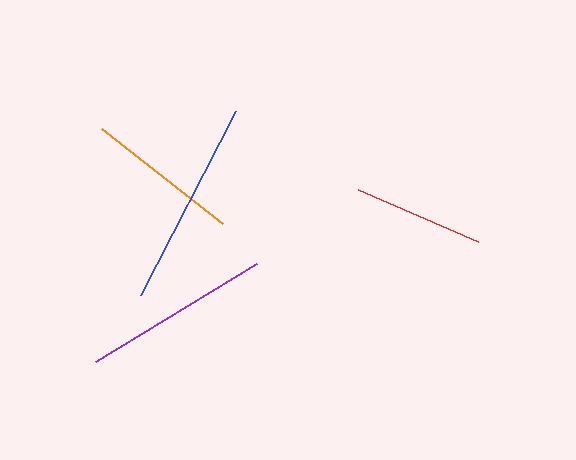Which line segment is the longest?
The blue line is the longest at approximately 207 pixels.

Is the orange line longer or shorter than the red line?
The orange line is longer than the red line.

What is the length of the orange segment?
The orange segment is approximately 154 pixels long.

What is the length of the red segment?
The red segment is approximately 130 pixels long.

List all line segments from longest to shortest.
From longest to shortest: blue, purple, orange, red.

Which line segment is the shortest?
The red line is the shortest at approximately 130 pixels.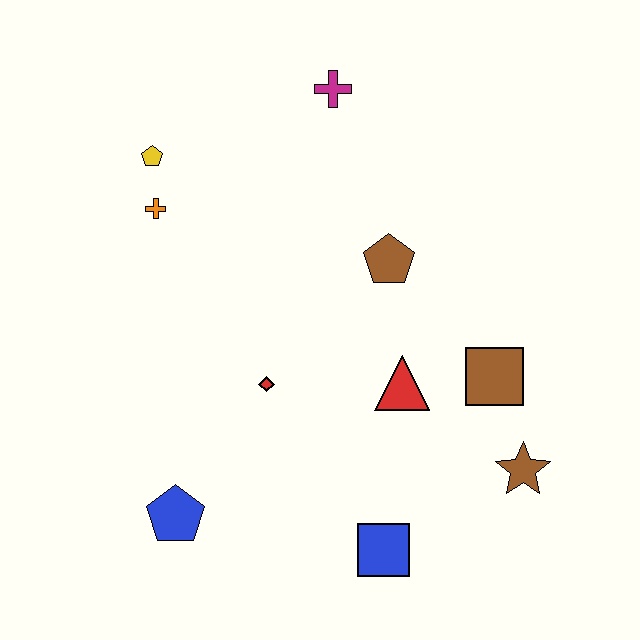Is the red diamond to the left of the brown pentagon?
Yes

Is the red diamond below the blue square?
No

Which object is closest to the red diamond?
The red triangle is closest to the red diamond.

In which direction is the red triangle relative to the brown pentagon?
The red triangle is below the brown pentagon.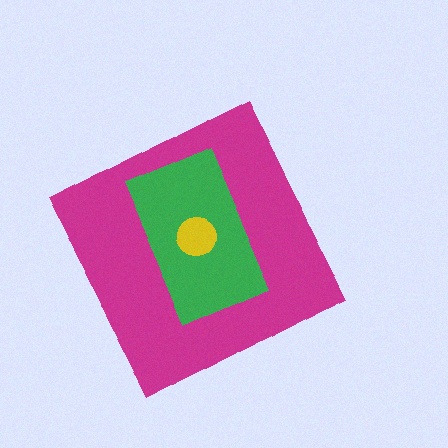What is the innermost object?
The yellow circle.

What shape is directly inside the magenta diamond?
The green rectangle.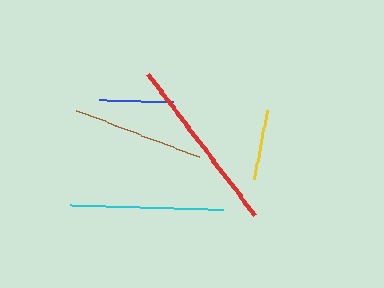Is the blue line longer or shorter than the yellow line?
The blue line is longer than the yellow line.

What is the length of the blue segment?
The blue segment is approximately 74 pixels long.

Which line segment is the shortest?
The yellow line is the shortest at approximately 69 pixels.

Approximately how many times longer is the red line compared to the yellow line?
The red line is approximately 2.6 times the length of the yellow line.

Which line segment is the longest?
The red line is the longest at approximately 177 pixels.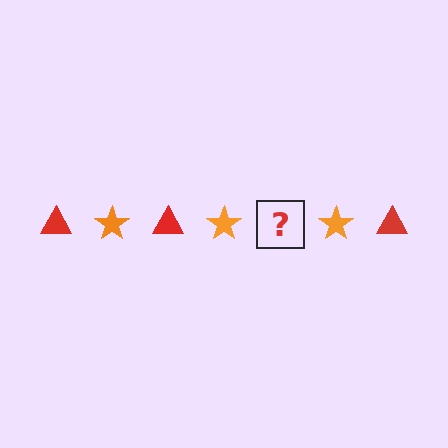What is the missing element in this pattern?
The missing element is a red triangle.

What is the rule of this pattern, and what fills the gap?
The rule is that the pattern alternates between red triangle and orange star. The gap should be filled with a red triangle.